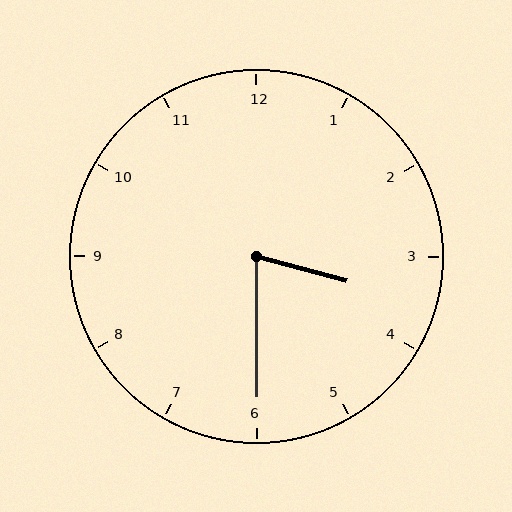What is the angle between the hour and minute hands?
Approximately 75 degrees.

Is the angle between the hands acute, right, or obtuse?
It is acute.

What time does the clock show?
3:30.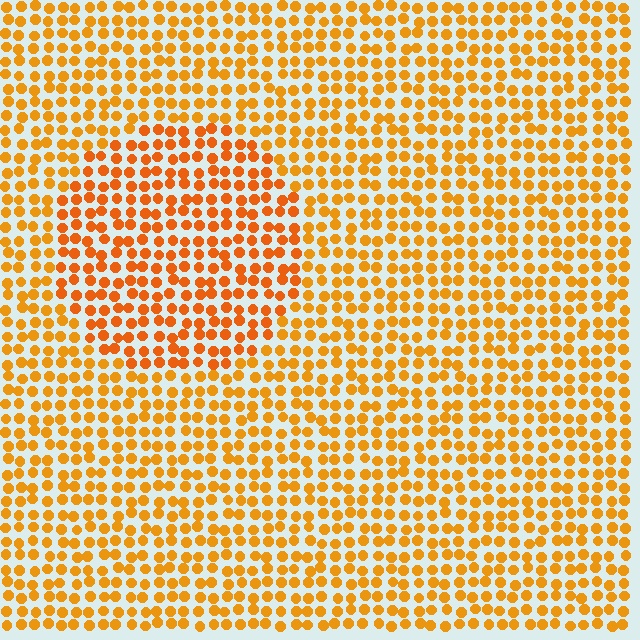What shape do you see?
I see a circle.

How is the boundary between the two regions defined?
The boundary is defined purely by a slight shift in hue (about 15 degrees). Spacing, size, and orientation are identical on both sides.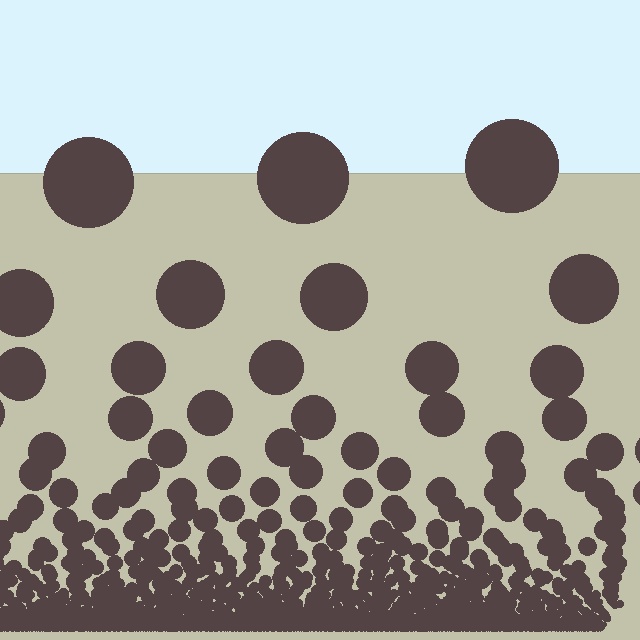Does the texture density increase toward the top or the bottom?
Density increases toward the bottom.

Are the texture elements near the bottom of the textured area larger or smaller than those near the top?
Smaller. The gradient is inverted — elements near the bottom are smaller and denser.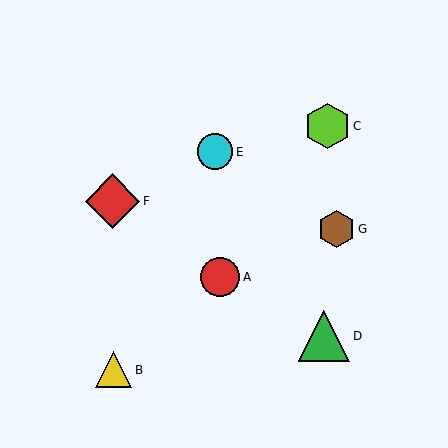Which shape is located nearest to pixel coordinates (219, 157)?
The cyan circle (labeled E) at (215, 152) is nearest to that location.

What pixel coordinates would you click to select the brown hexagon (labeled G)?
Click at (336, 229) to select the brown hexagon G.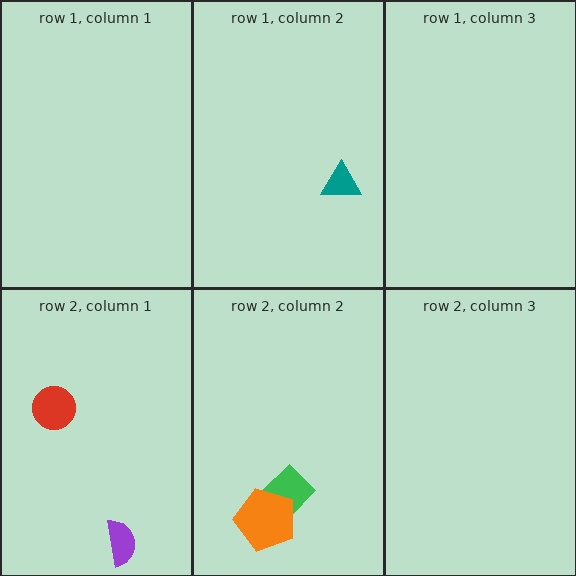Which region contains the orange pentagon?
The row 2, column 2 region.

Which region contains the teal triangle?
The row 1, column 2 region.